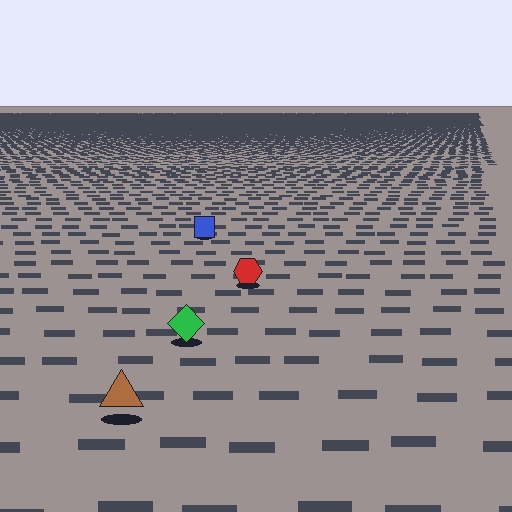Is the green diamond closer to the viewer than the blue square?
Yes. The green diamond is closer — you can tell from the texture gradient: the ground texture is coarser near it.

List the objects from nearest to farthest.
From nearest to farthest: the brown triangle, the green diamond, the red hexagon, the blue square.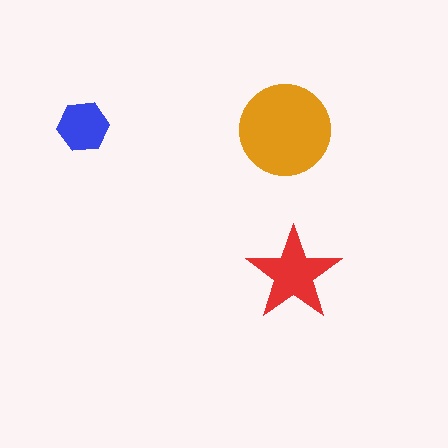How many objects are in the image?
There are 3 objects in the image.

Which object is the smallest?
The blue hexagon.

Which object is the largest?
The orange circle.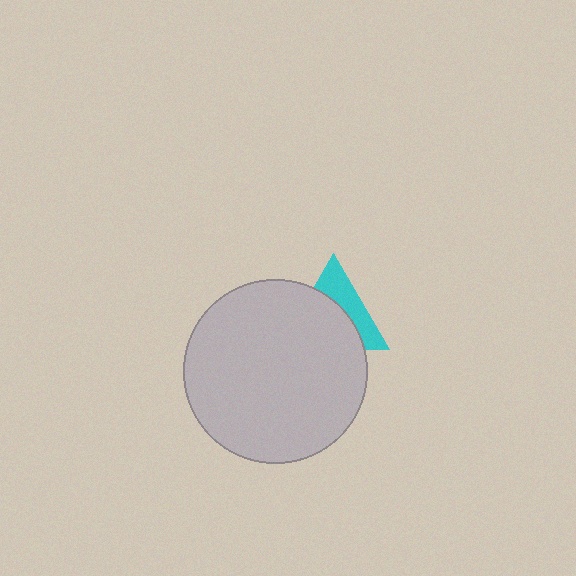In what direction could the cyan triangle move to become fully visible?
The cyan triangle could move up. That would shift it out from behind the light gray circle entirely.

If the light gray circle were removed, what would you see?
You would see the complete cyan triangle.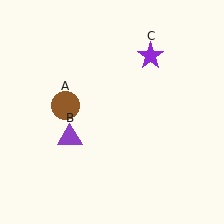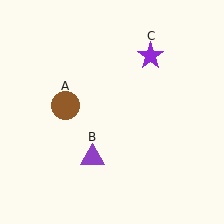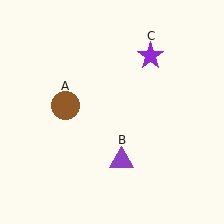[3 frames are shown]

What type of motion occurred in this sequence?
The purple triangle (object B) rotated counterclockwise around the center of the scene.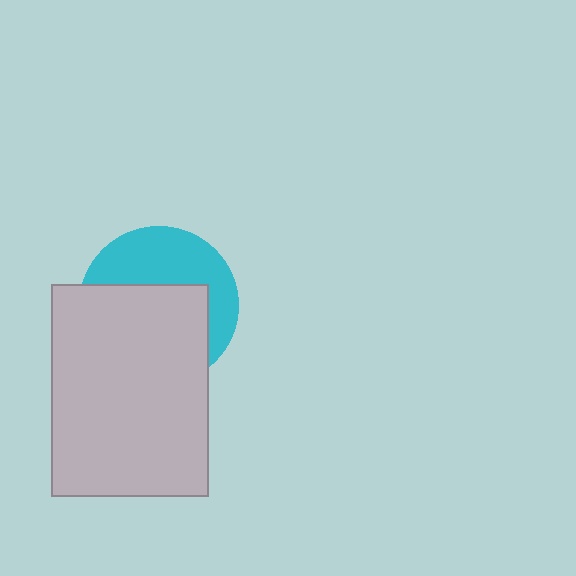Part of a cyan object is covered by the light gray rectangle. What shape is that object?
It is a circle.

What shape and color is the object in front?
The object in front is a light gray rectangle.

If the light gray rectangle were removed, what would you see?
You would see the complete cyan circle.